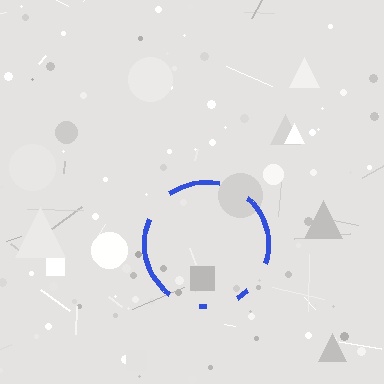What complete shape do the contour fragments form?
The contour fragments form a circle.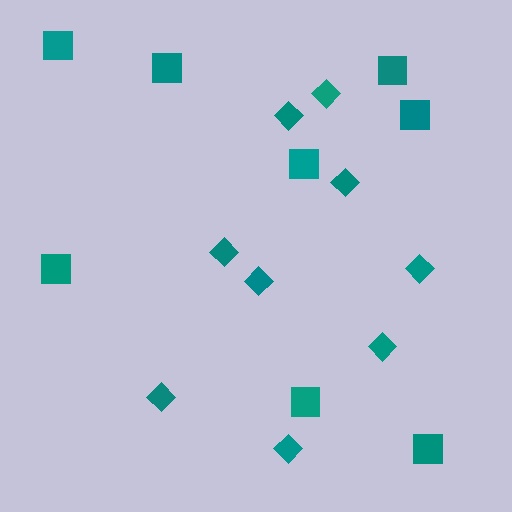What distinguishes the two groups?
There are 2 groups: one group of diamonds (9) and one group of squares (8).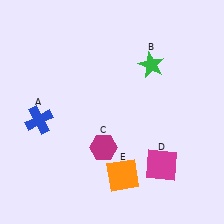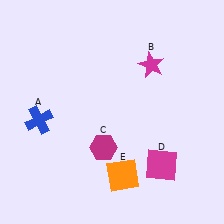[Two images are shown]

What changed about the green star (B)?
In Image 1, B is green. In Image 2, it changed to magenta.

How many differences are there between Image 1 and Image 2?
There is 1 difference between the two images.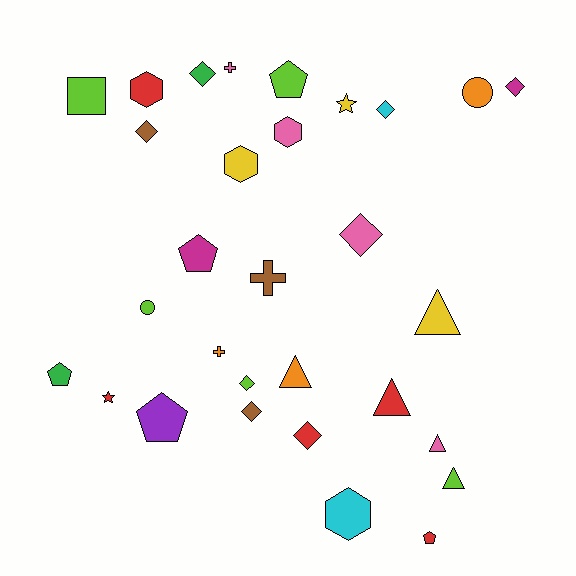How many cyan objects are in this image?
There are 2 cyan objects.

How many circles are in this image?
There are 2 circles.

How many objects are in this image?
There are 30 objects.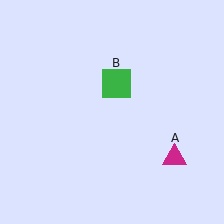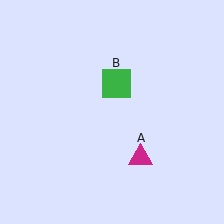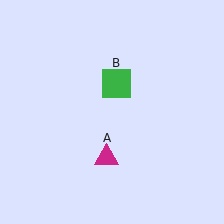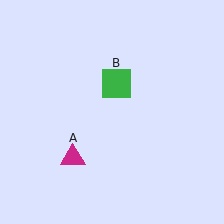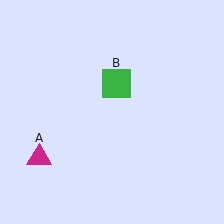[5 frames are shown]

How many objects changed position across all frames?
1 object changed position: magenta triangle (object A).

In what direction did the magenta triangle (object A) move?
The magenta triangle (object A) moved left.